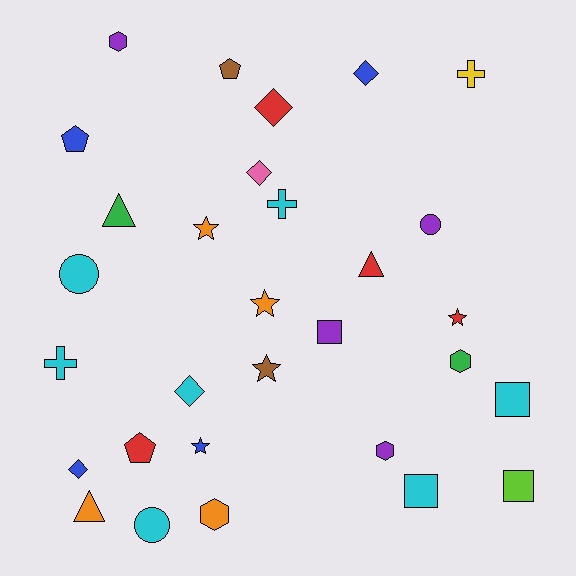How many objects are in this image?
There are 30 objects.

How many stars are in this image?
There are 5 stars.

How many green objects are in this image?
There are 2 green objects.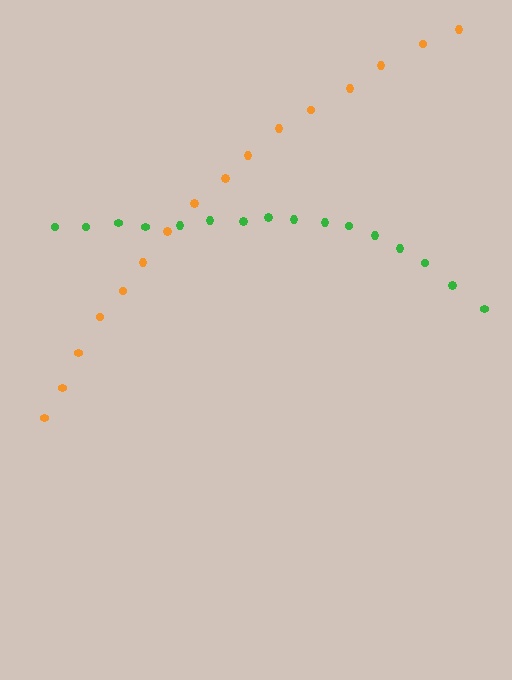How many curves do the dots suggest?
There are 2 distinct paths.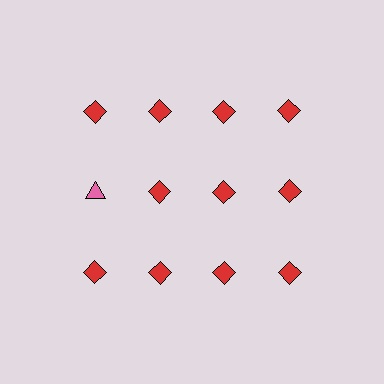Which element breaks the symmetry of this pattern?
The pink triangle in the second row, leftmost column breaks the symmetry. All other shapes are red diamonds.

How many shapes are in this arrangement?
There are 12 shapes arranged in a grid pattern.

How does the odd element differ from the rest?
It differs in both color (pink instead of red) and shape (triangle instead of diamond).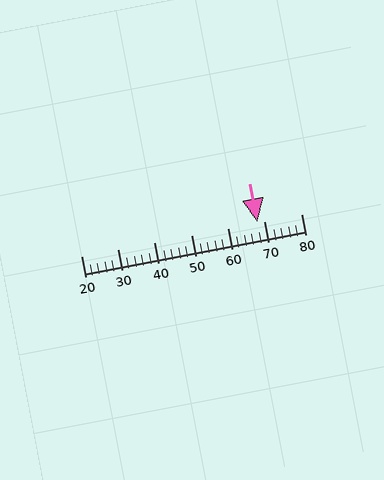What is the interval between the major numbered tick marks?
The major tick marks are spaced 10 units apart.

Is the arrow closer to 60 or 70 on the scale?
The arrow is closer to 70.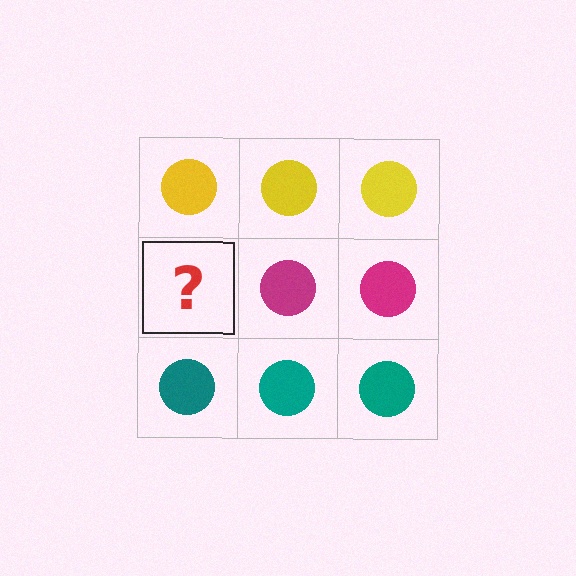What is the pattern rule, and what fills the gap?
The rule is that each row has a consistent color. The gap should be filled with a magenta circle.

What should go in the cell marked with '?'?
The missing cell should contain a magenta circle.